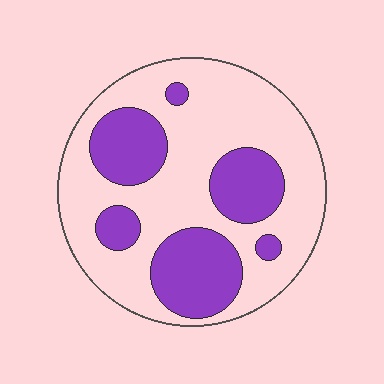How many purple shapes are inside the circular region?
6.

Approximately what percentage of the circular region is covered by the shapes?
Approximately 35%.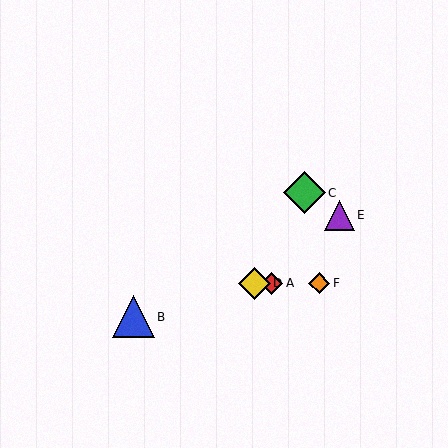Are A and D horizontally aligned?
Yes, both are at y≈283.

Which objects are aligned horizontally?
Objects A, D, F are aligned horizontally.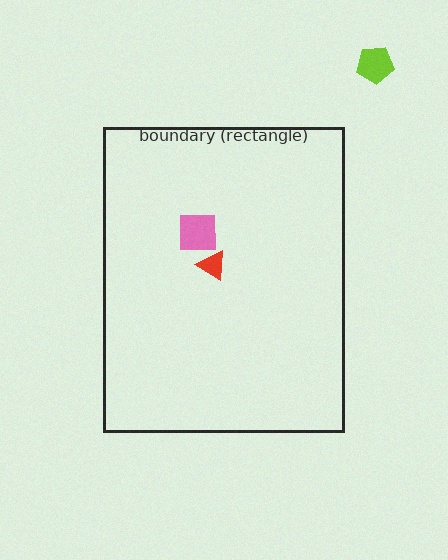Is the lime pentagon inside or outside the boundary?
Outside.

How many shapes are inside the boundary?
2 inside, 1 outside.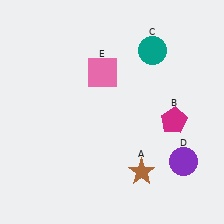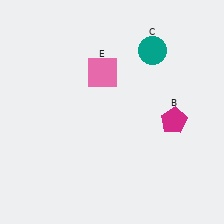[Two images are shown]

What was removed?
The brown star (A), the purple circle (D) were removed in Image 2.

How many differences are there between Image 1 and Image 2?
There are 2 differences between the two images.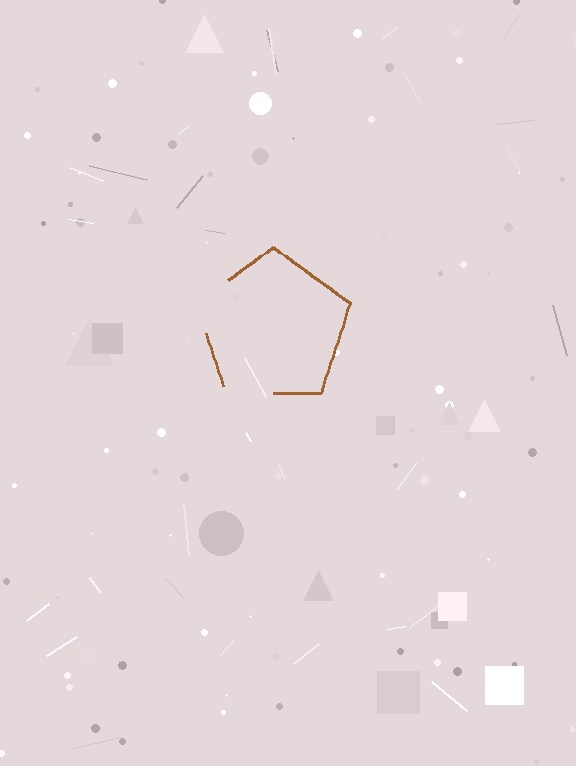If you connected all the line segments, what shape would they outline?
They would outline a pentagon.